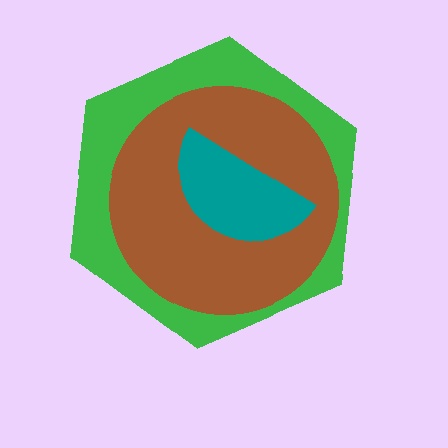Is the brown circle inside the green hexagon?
Yes.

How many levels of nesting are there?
3.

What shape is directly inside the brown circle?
The teal semicircle.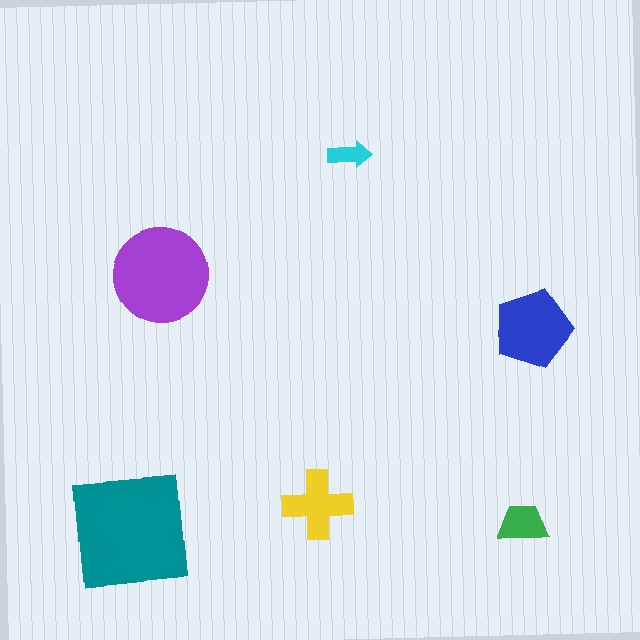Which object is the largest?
The teal square.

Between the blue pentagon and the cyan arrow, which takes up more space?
The blue pentagon.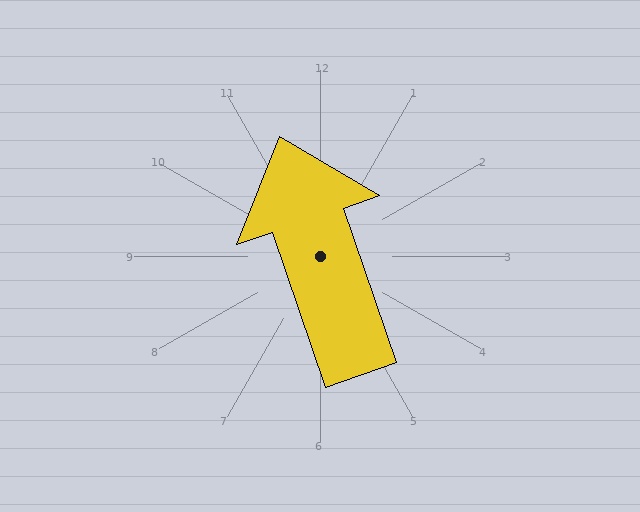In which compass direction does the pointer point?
North.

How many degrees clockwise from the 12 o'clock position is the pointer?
Approximately 341 degrees.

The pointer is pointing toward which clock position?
Roughly 11 o'clock.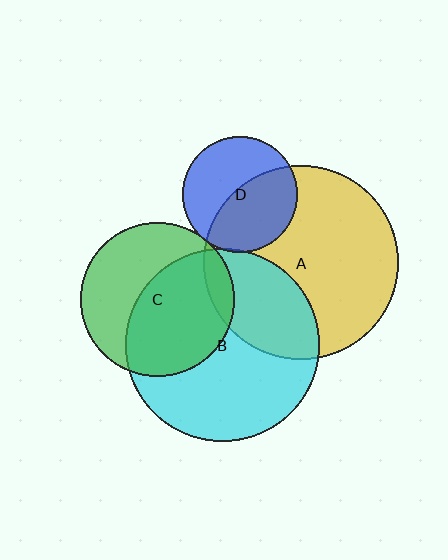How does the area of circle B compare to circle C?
Approximately 1.6 times.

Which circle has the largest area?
Circle A (yellow).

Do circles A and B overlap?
Yes.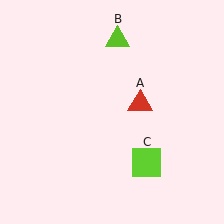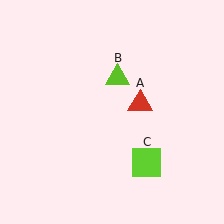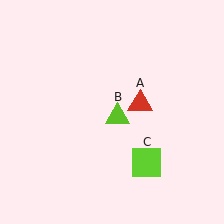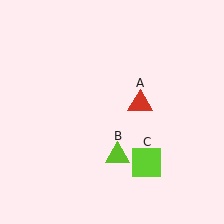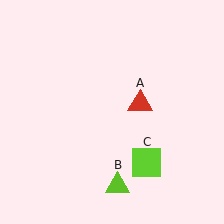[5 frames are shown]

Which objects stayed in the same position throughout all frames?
Red triangle (object A) and lime square (object C) remained stationary.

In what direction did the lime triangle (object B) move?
The lime triangle (object B) moved down.